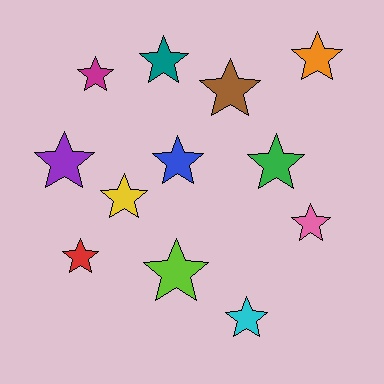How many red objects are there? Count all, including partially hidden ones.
There is 1 red object.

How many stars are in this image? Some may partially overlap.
There are 12 stars.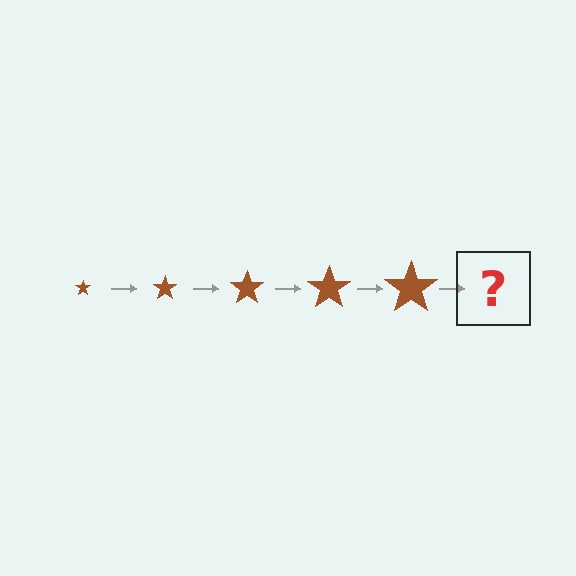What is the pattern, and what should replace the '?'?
The pattern is that the star gets progressively larger each step. The '?' should be a brown star, larger than the previous one.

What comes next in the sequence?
The next element should be a brown star, larger than the previous one.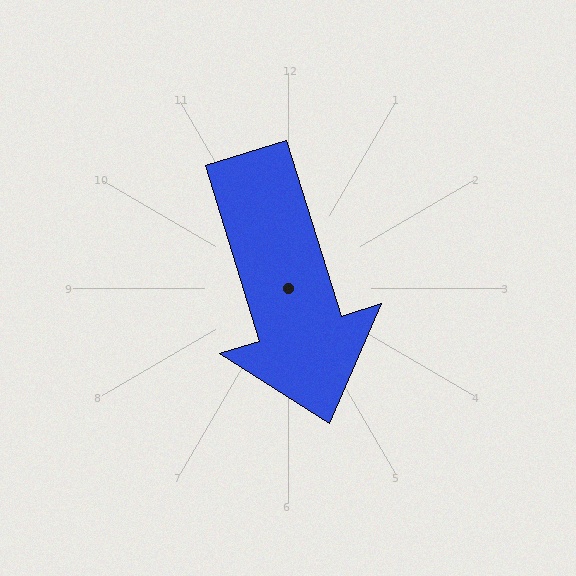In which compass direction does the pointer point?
South.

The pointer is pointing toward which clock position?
Roughly 5 o'clock.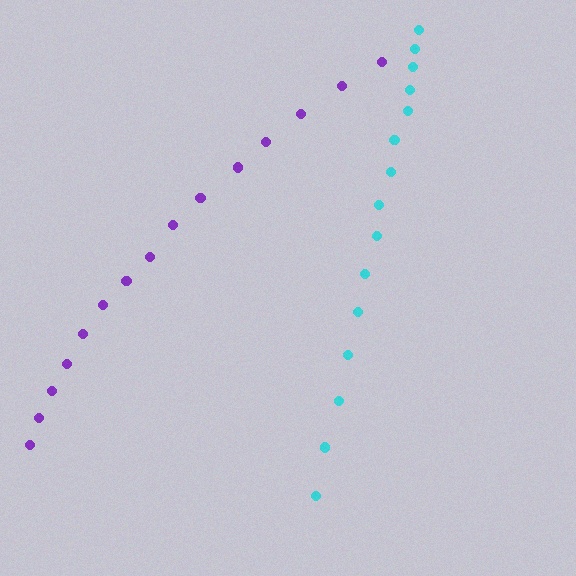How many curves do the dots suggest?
There are 2 distinct paths.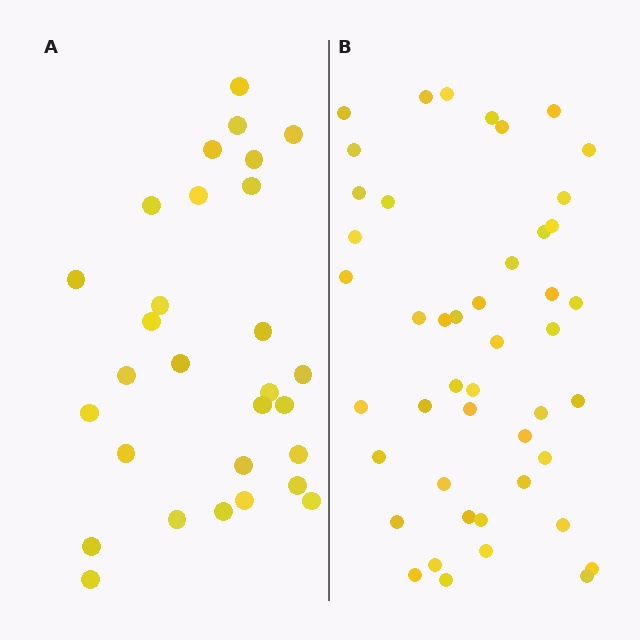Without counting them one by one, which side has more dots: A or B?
Region B (the right region) has more dots.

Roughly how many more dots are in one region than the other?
Region B has approximately 15 more dots than region A.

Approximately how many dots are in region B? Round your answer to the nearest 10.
About 50 dots. (The exact count is 46, which rounds to 50.)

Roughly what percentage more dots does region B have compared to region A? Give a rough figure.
About 60% more.